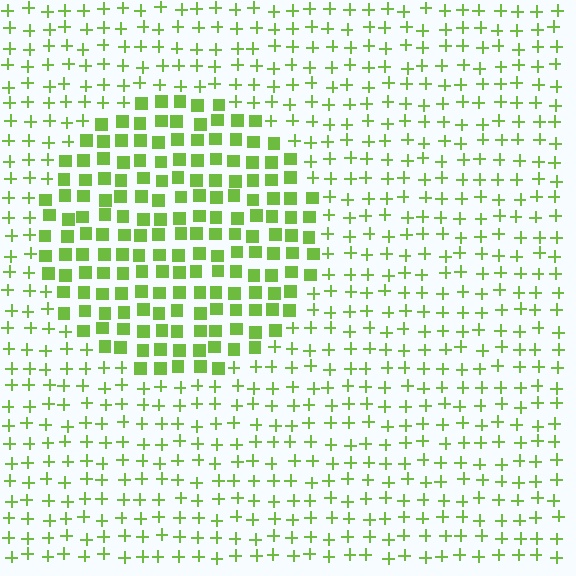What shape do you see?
I see a circle.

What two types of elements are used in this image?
The image uses squares inside the circle region and plus signs outside it.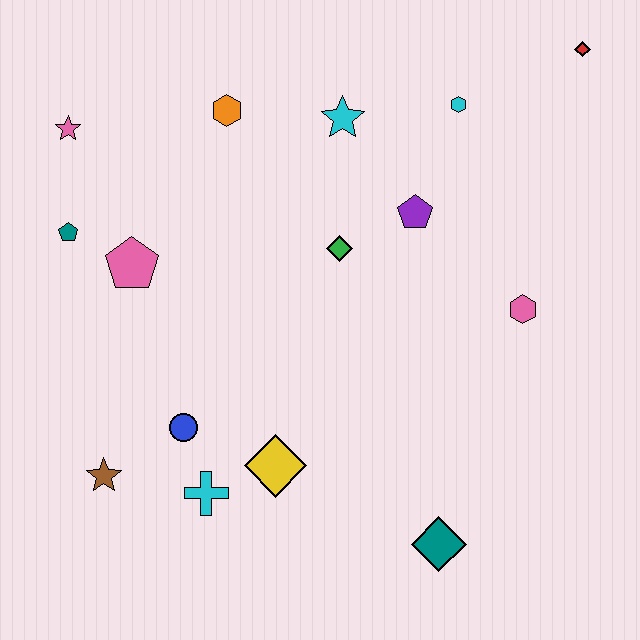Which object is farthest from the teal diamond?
The pink star is farthest from the teal diamond.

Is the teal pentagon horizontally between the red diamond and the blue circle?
No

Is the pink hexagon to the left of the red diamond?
Yes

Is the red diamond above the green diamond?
Yes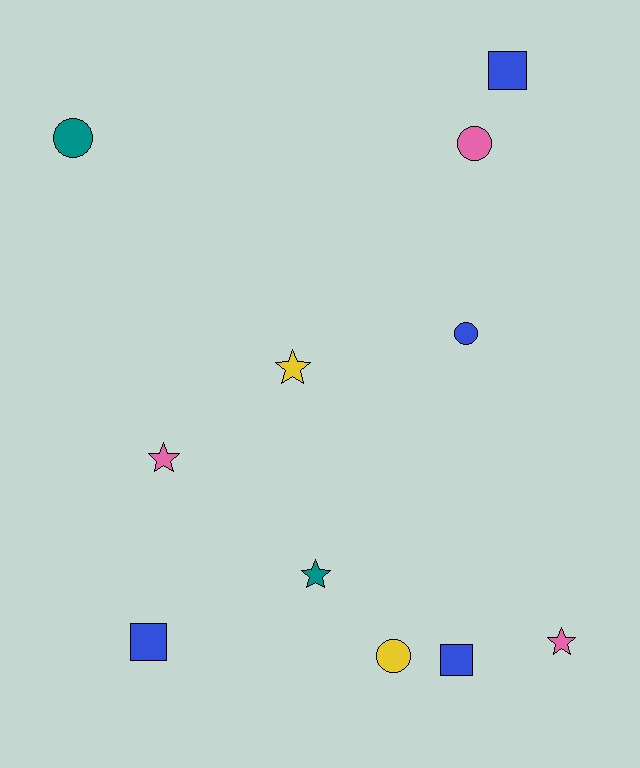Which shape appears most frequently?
Circle, with 4 objects.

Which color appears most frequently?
Blue, with 4 objects.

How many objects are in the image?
There are 11 objects.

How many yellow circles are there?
There is 1 yellow circle.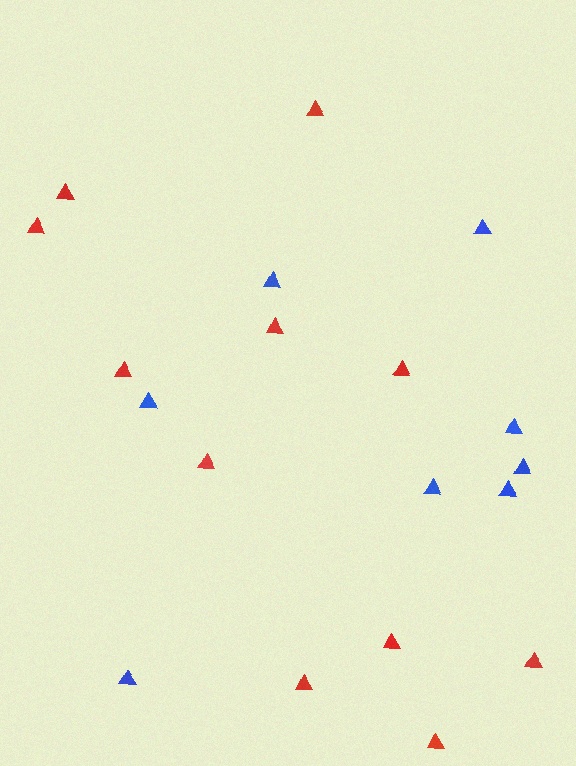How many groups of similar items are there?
There are 2 groups: one group of red triangles (11) and one group of blue triangles (8).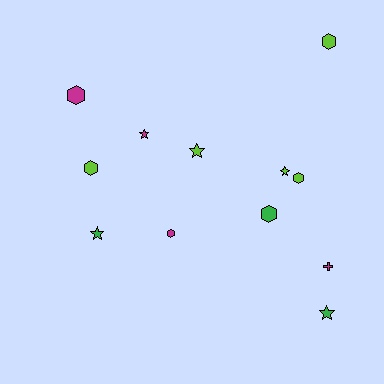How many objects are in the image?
There are 12 objects.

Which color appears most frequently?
Lime, with 5 objects.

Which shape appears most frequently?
Hexagon, with 6 objects.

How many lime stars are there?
There are 2 lime stars.